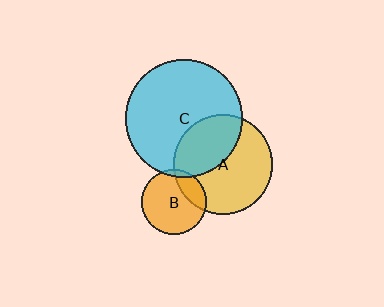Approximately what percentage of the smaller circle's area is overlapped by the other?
Approximately 40%.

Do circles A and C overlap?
Yes.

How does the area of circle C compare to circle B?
Approximately 3.3 times.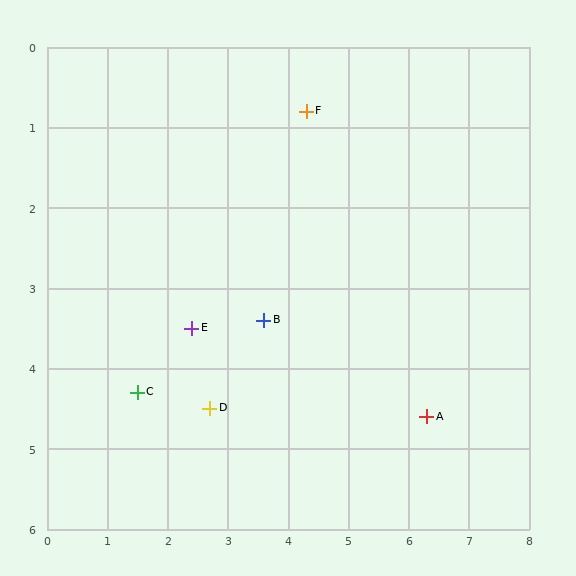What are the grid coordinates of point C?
Point C is at approximately (1.5, 4.3).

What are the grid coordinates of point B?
Point B is at approximately (3.6, 3.4).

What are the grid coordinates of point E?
Point E is at approximately (2.4, 3.5).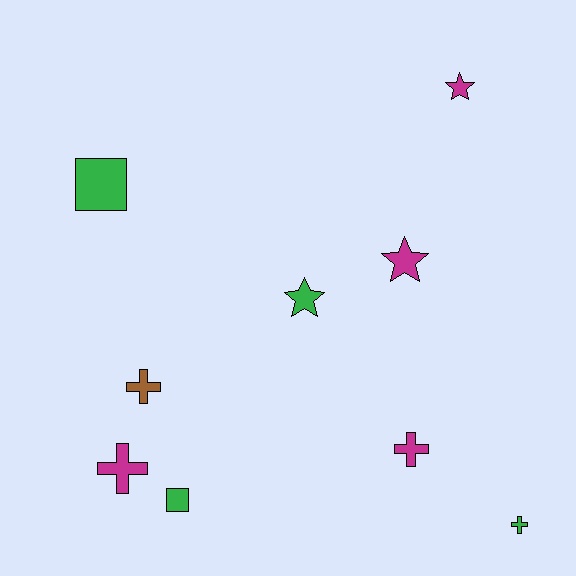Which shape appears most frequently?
Cross, with 4 objects.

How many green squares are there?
There are 2 green squares.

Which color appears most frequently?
Magenta, with 4 objects.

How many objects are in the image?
There are 9 objects.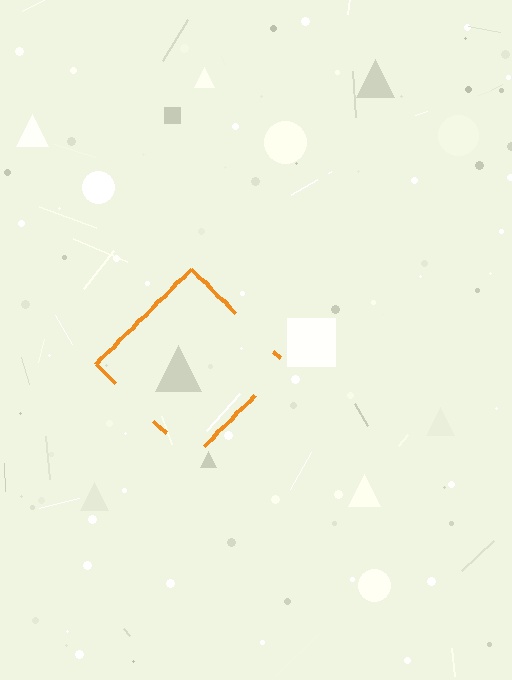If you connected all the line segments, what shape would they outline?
They would outline a diamond.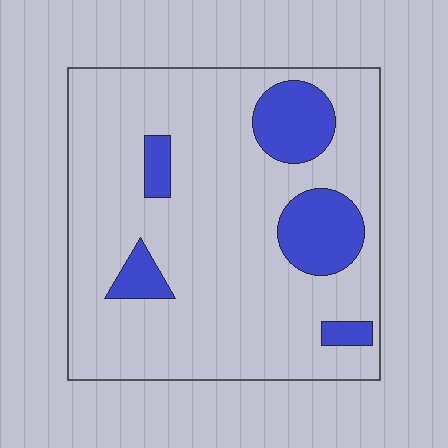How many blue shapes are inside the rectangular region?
5.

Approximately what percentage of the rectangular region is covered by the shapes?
Approximately 15%.